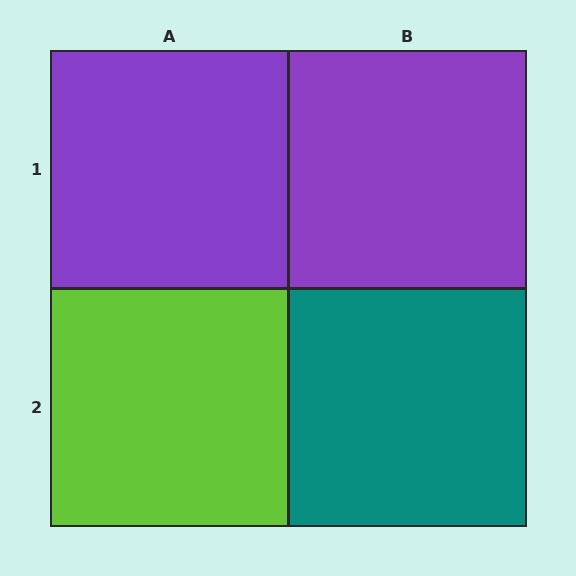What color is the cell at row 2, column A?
Lime.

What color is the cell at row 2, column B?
Teal.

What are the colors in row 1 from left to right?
Purple, purple.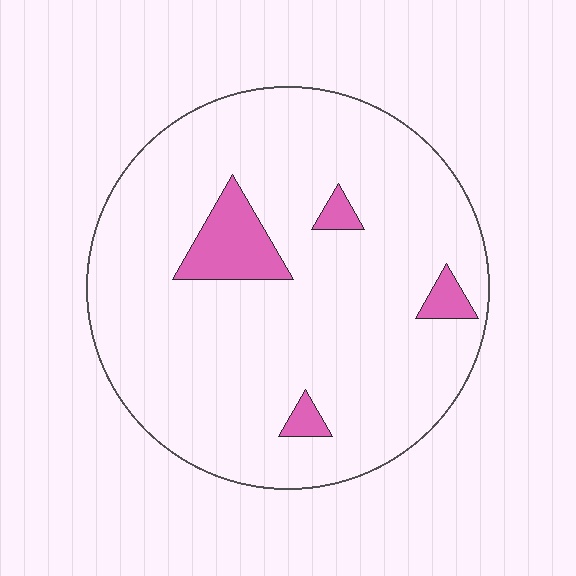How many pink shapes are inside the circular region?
4.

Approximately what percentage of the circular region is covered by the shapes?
Approximately 10%.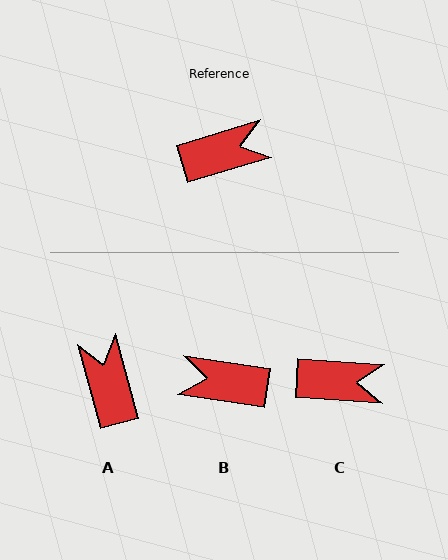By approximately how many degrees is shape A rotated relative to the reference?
Approximately 88 degrees counter-clockwise.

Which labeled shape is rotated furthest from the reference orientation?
B, about 154 degrees away.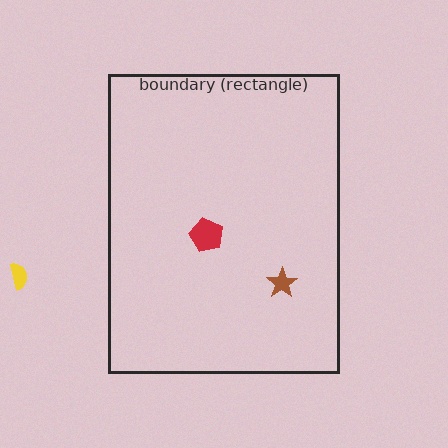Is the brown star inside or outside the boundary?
Inside.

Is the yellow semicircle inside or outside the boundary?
Outside.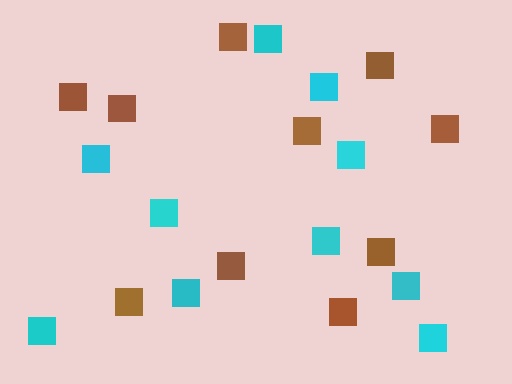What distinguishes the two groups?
There are 2 groups: one group of brown squares (10) and one group of cyan squares (10).